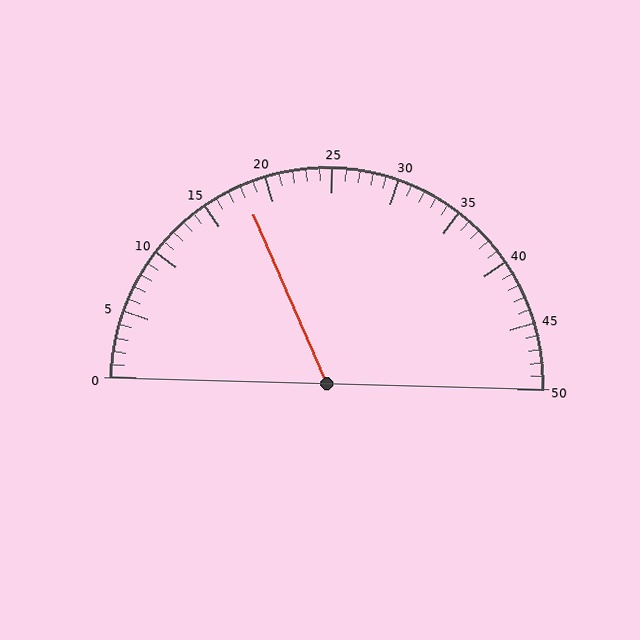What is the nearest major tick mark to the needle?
The nearest major tick mark is 20.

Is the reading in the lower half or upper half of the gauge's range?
The reading is in the lower half of the range (0 to 50).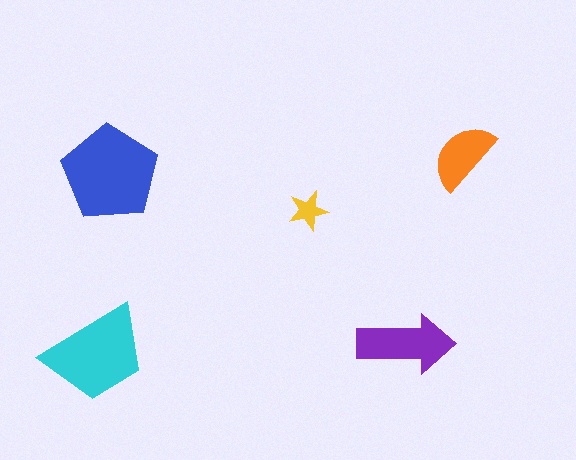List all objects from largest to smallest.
The blue pentagon, the cyan trapezoid, the purple arrow, the orange semicircle, the yellow star.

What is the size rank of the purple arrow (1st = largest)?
3rd.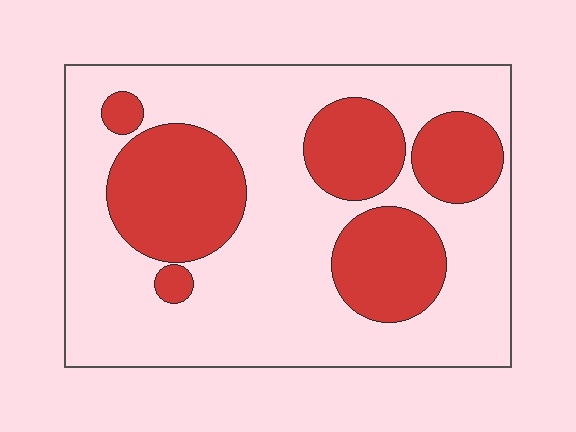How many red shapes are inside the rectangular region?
6.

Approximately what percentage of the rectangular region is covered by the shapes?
Approximately 30%.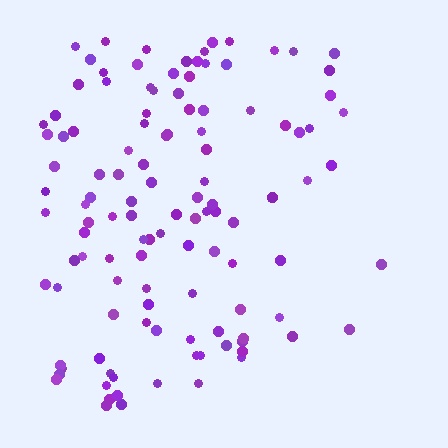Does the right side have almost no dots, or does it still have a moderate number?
Still a moderate number, just noticeably fewer than the left.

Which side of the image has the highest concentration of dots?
The left.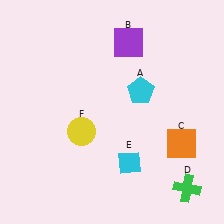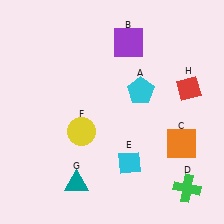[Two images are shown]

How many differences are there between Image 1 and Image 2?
There are 2 differences between the two images.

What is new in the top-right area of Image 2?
A red diamond (H) was added in the top-right area of Image 2.